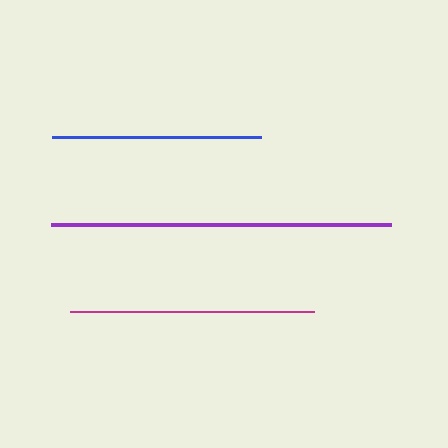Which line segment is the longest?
The purple line is the longest at approximately 340 pixels.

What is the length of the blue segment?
The blue segment is approximately 209 pixels long.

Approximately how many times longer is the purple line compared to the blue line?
The purple line is approximately 1.6 times the length of the blue line.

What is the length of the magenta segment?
The magenta segment is approximately 244 pixels long.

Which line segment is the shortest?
The blue line is the shortest at approximately 209 pixels.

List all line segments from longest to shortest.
From longest to shortest: purple, magenta, blue.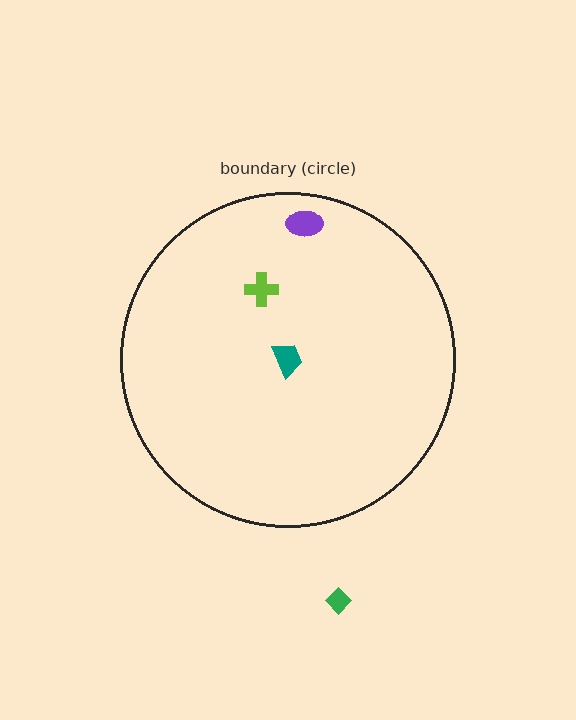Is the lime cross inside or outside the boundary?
Inside.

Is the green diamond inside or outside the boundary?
Outside.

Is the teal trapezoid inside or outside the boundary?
Inside.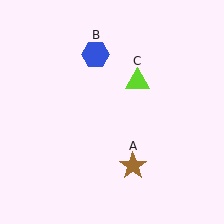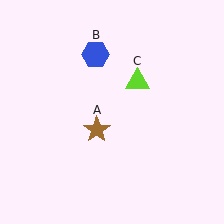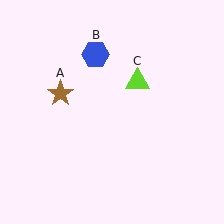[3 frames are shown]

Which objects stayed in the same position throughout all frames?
Blue hexagon (object B) and lime triangle (object C) remained stationary.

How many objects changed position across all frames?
1 object changed position: brown star (object A).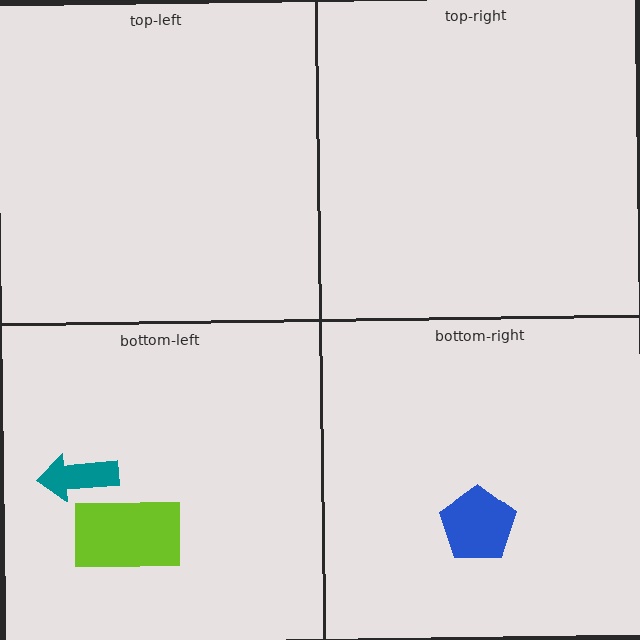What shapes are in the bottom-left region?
The lime rectangle, the teal arrow.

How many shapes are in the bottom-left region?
2.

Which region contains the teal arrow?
The bottom-left region.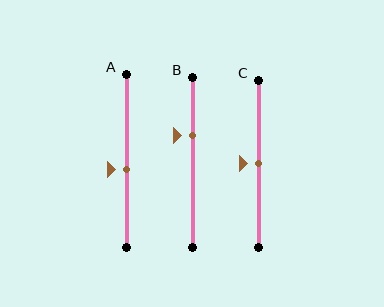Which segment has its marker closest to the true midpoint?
Segment C has its marker closest to the true midpoint.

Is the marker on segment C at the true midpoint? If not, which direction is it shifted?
Yes, the marker on segment C is at the true midpoint.